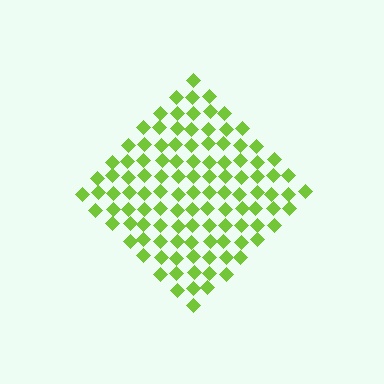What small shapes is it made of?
It is made of small diamonds.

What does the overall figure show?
The overall figure shows a diamond.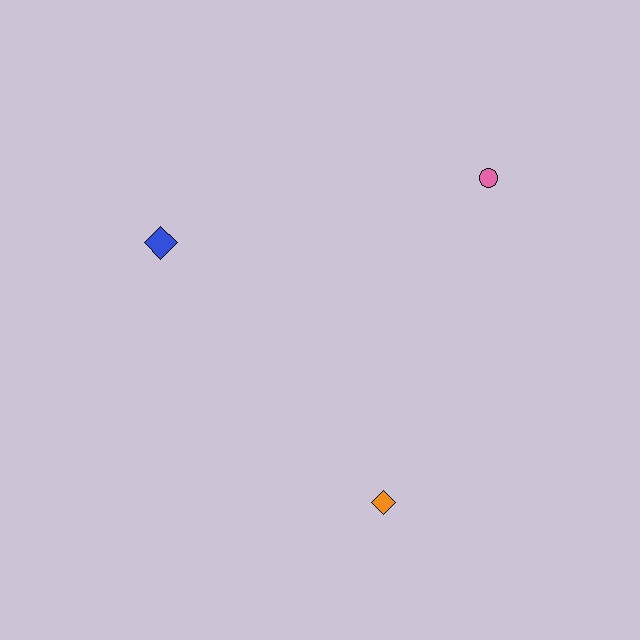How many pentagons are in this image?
There are no pentagons.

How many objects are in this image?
There are 3 objects.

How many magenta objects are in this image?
There are no magenta objects.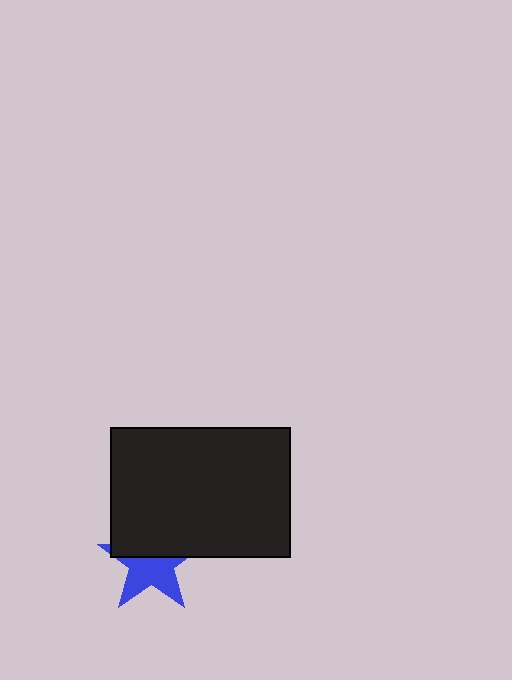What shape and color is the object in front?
The object in front is a black rectangle.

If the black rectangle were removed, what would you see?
You would see the complete blue star.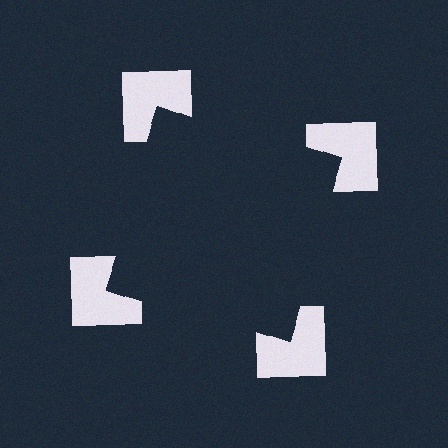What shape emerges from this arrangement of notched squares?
An illusory square — its edges are inferred from the aligned wedge cuts in the notched squares, not physically drawn.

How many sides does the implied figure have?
4 sides.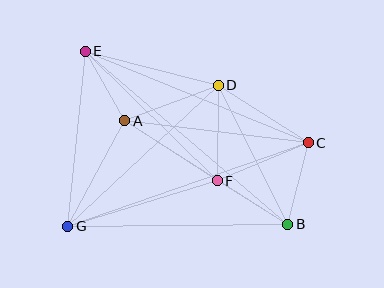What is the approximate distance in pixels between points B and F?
The distance between B and F is approximately 83 pixels.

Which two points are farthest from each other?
Points B and E are farthest from each other.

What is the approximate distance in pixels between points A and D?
The distance between A and D is approximately 100 pixels.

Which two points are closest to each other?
Points A and E are closest to each other.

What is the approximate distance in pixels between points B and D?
The distance between B and D is approximately 156 pixels.